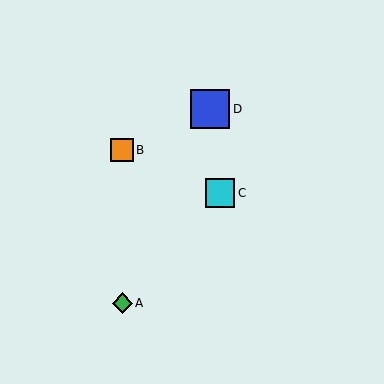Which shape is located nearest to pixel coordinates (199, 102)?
The blue square (labeled D) at (210, 109) is nearest to that location.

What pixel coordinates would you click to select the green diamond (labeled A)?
Click at (122, 303) to select the green diamond A.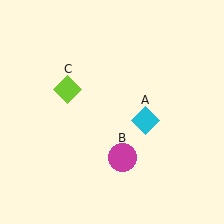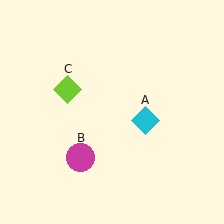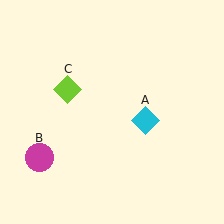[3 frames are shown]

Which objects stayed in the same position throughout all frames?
Cyan diamond (object A) and lime diamond (object C) remained stationary.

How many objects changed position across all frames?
1 object changed position: magenta circle (object B).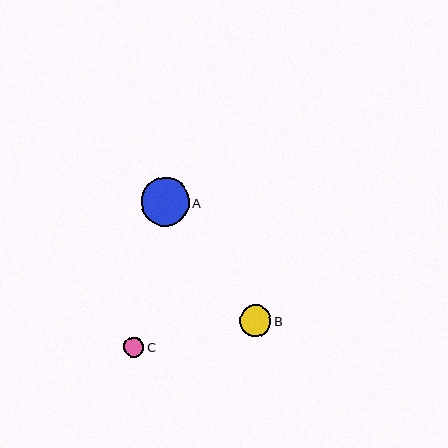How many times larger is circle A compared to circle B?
Circle A is approximately 1.5 times the size of circle B.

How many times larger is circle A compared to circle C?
Circle A is approximately 2.4 times the size of circle C.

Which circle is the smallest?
Circle C is the smallest with a size of approximately 20 pixels.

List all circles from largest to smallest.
From largest to smallest: A, B, C.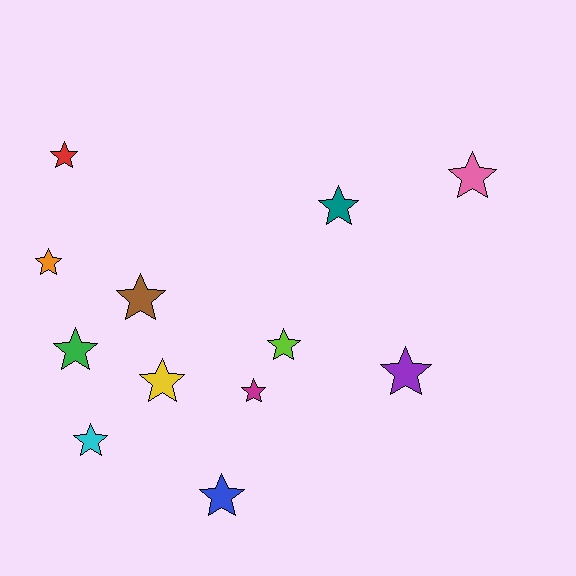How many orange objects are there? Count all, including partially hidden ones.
There is 1 orange object.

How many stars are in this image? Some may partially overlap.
There are 12 stars.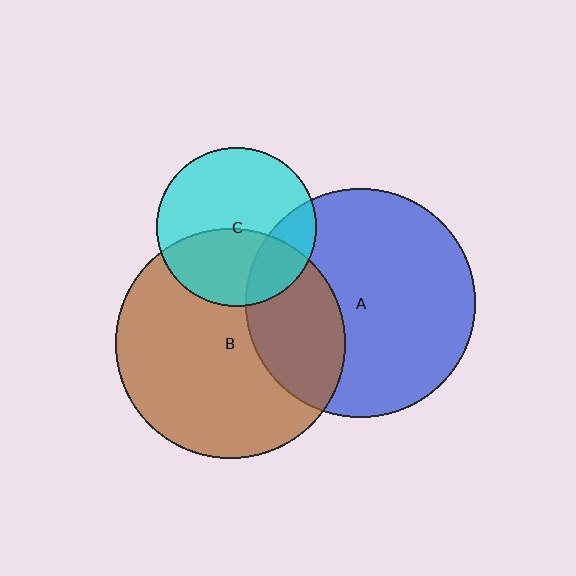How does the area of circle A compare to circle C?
Approximately 2.1 times.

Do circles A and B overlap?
Yes.